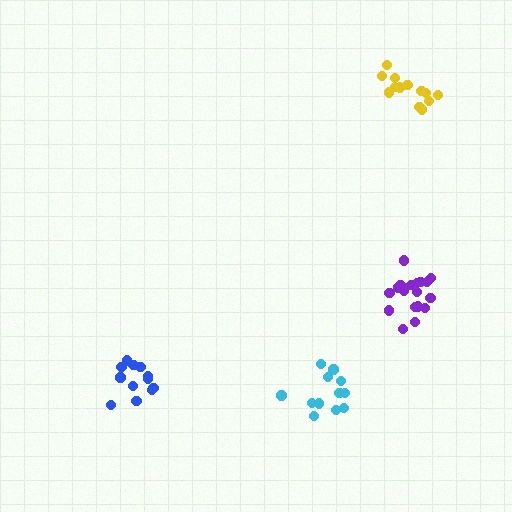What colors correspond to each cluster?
The clusters are colored: purple, yellow, cyan, blue.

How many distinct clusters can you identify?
There are 4 distinct clusters.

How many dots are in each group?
Group 1: 18 dots, Group 2: 13 dots, Group 3: 12 dots, Group 4: 12 dots (55 total).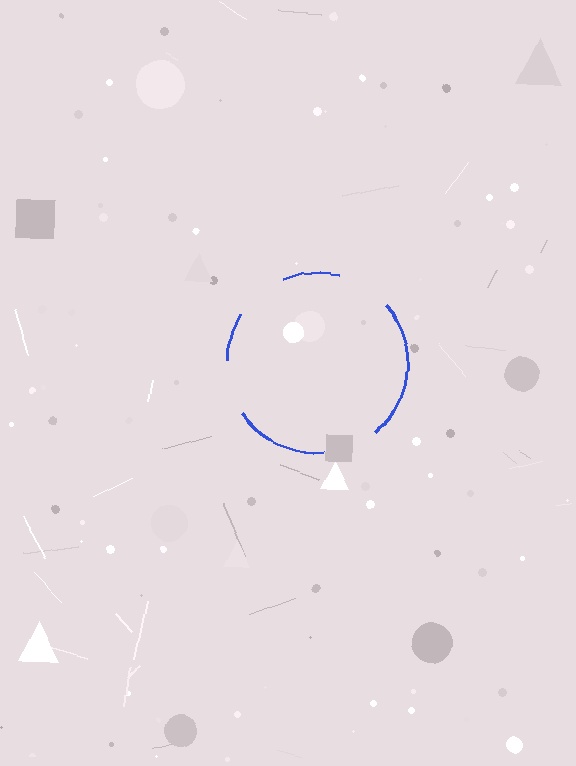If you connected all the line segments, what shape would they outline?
They would outline a circle.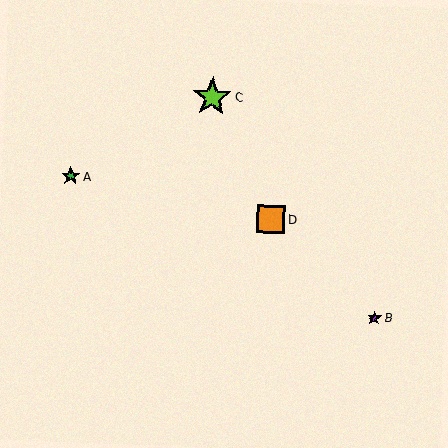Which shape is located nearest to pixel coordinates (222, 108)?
The lime star (labeled C) at (212, 97) is nearest to that location.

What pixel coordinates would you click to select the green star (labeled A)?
Click at (71, 176) to select the green star A.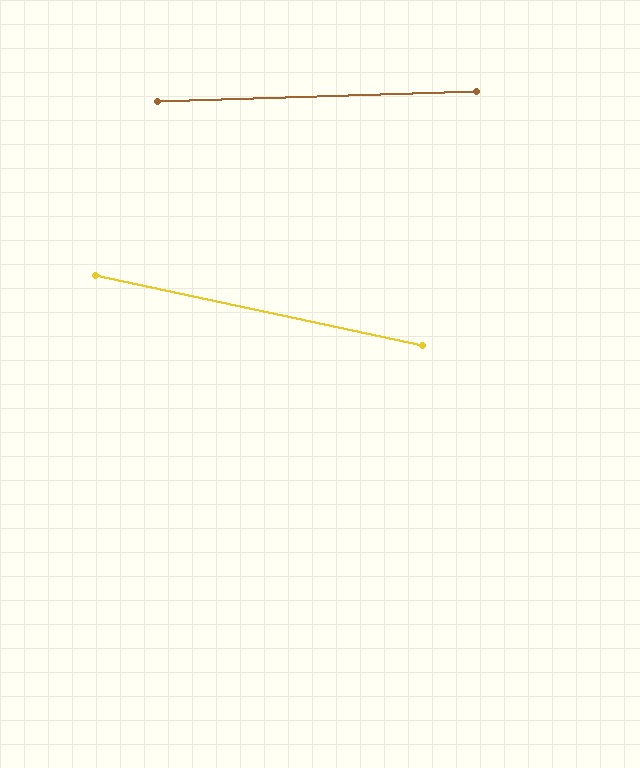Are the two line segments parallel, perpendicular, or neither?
Neither parallel nor perpendicular — they differ by about 14°.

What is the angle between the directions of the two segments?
Approximately 14 degrees.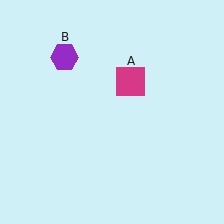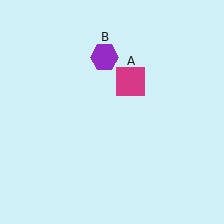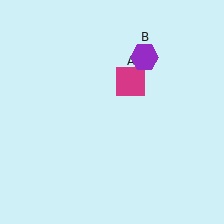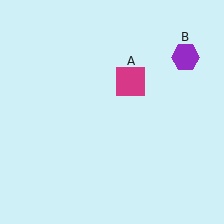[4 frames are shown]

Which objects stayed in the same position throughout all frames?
Magenta square (object A) remained stationary.